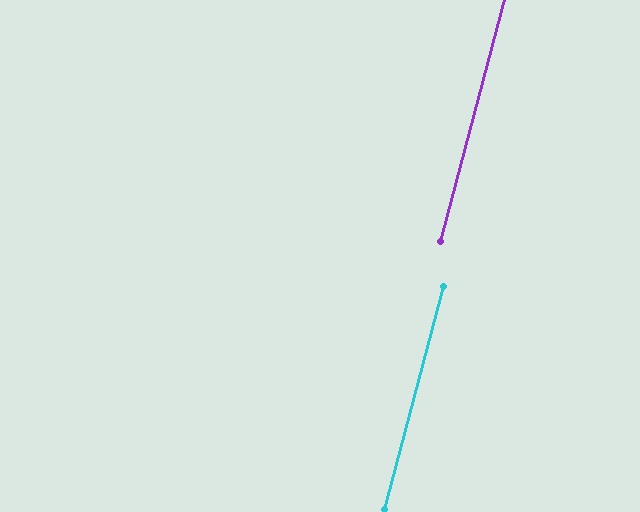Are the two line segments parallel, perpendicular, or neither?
Parallel — their directions differ by only 0.3°.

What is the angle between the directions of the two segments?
Approximately 0 degrees.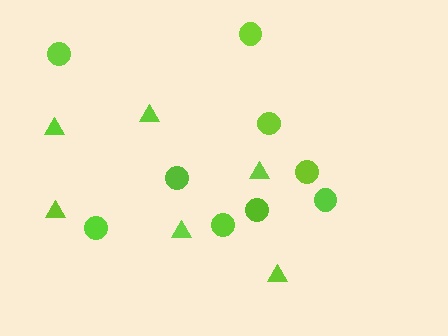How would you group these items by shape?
There are 2 groups: one group of triangles (6) and one group of circles (9).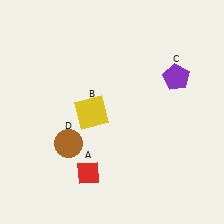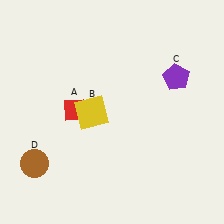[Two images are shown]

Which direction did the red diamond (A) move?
The red diamond (A) moved up.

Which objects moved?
The objects that moved are: the red diamond (A), the brown circle (D).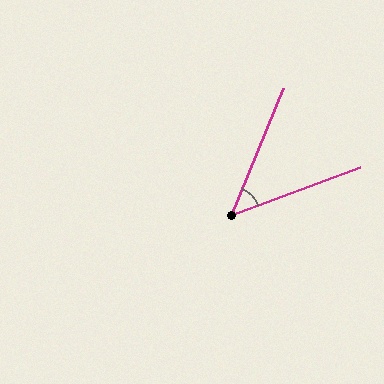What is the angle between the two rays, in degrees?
Approximately 48 degrees.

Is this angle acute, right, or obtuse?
It is acute.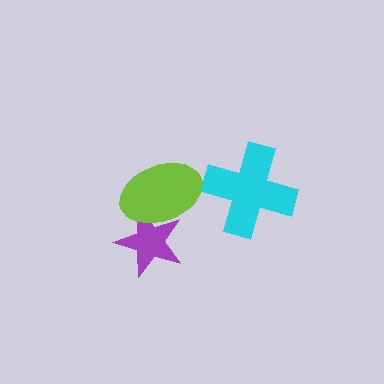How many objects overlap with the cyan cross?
0 objects overlap with the cyan cross.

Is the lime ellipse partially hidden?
No, no other shape covers it.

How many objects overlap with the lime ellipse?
1 object overlaps with the lime ellipse.